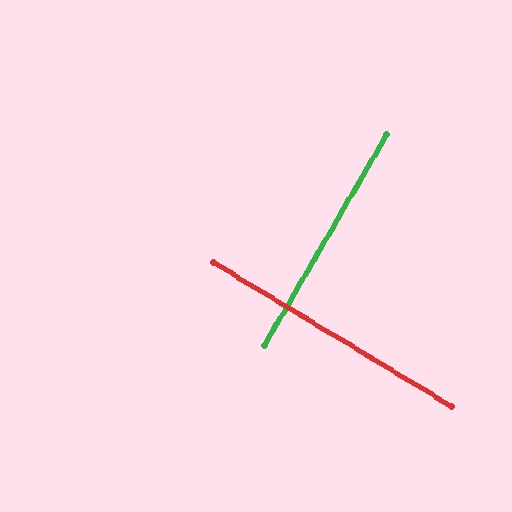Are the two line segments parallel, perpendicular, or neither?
Perpendicular — they meet at approximately 89°.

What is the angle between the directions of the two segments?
Approximately 89 degrees.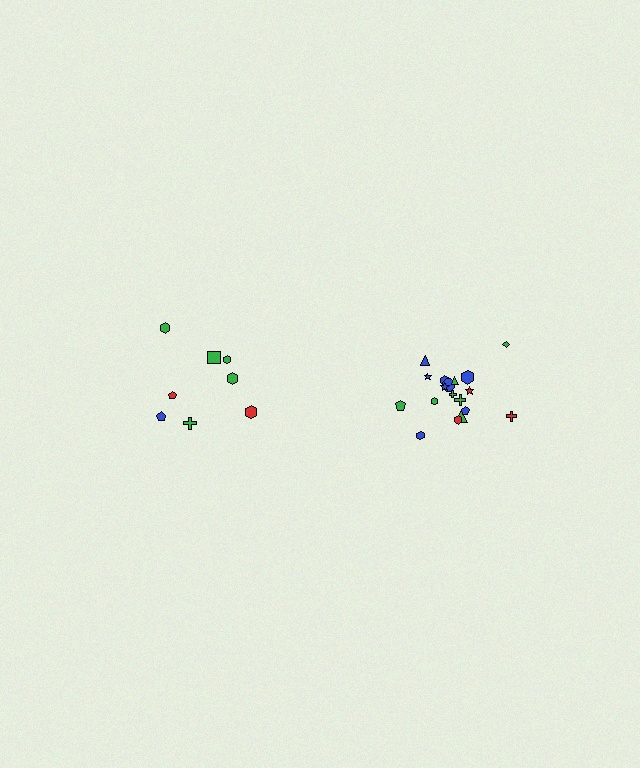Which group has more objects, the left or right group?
The right group.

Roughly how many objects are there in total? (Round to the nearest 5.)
Roughly 25 objects in total.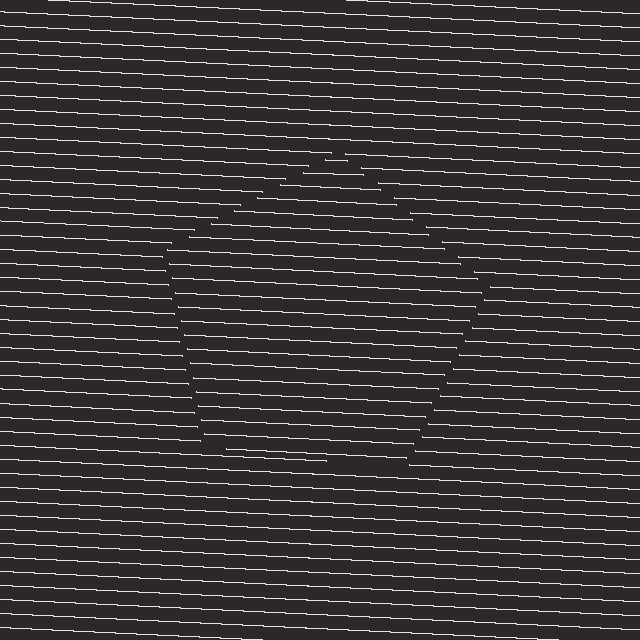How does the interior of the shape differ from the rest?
The interior of the shape contains the same grating, shifted by half a period — the contour is defined by the phase discontinuity where line-ends from the inner and outer gratings abut.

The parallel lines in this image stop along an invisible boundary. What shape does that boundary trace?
An illusory pentagon. The interior of the shape contains the same grating, shifted by half a period — the contour is defined by the phase discontinuity where line-ends from the inner and outer gratings abut.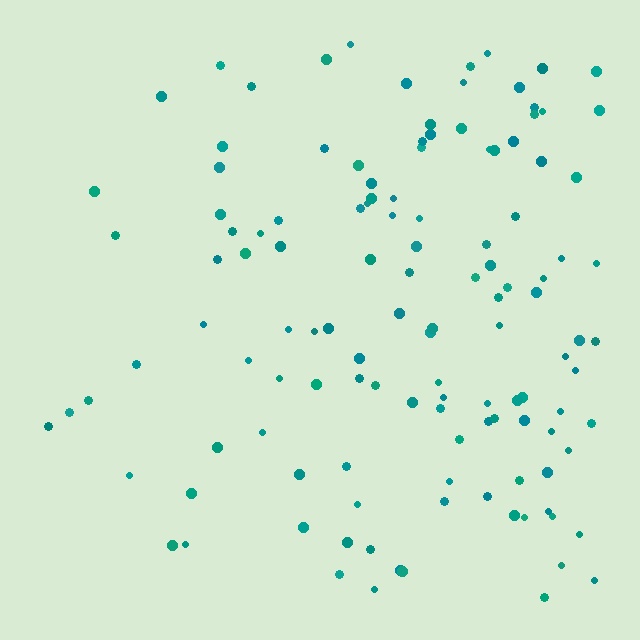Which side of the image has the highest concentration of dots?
The right.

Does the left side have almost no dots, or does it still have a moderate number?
Still a moderate number, just noticeably fewer than the right.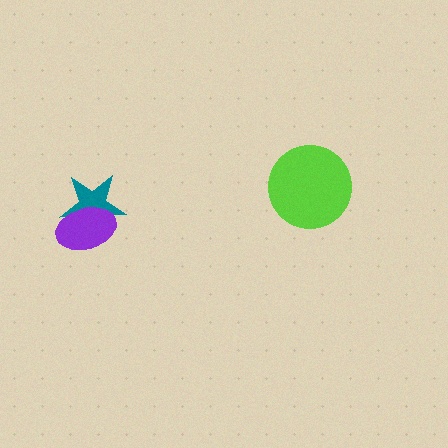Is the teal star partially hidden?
Yes, it is partially covered by another shape.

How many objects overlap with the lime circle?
0 objects overlap with the lime circle.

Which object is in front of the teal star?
The purple ellipse is in front of the teal star.